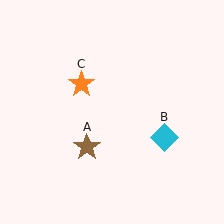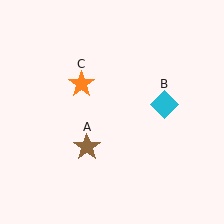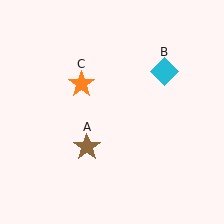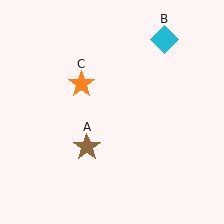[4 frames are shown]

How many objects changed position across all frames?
1 object changed position: cyan diamond (object B).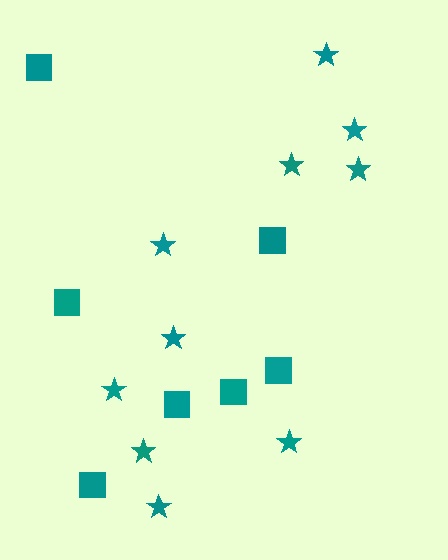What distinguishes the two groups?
There are 2 groups: one group of squares (7) and one group of stars (10).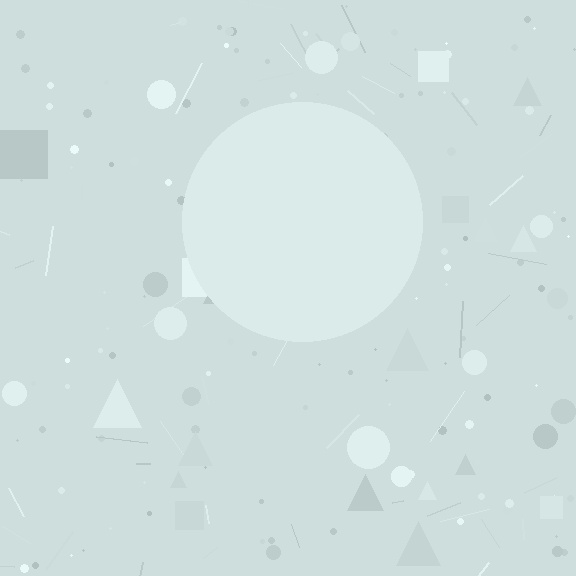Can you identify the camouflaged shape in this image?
The camouflaged shape is a circle.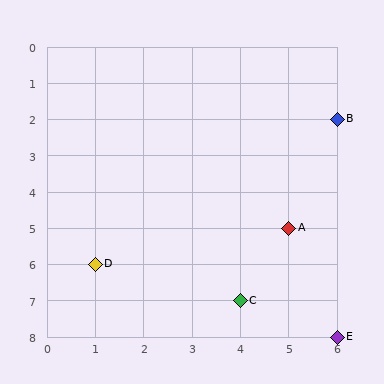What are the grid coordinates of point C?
Point C is at grid coordinates (4, 7).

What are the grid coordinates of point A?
Point A is at grid coordinates (5, 5).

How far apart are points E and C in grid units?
Points E and C are 2 columns and 1 row apart (about 2.2 grid units diagonally).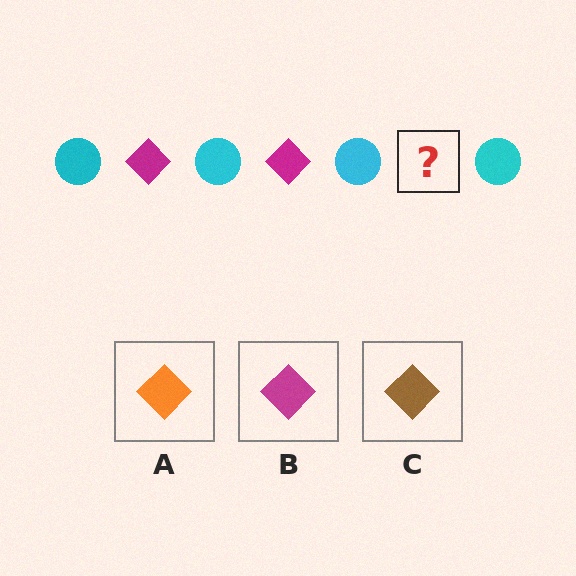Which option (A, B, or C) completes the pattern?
B.